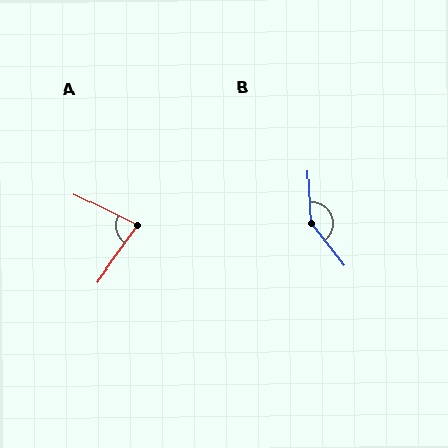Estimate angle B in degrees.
Approximately 145 degrees.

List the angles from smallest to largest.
A (81°), B (145°).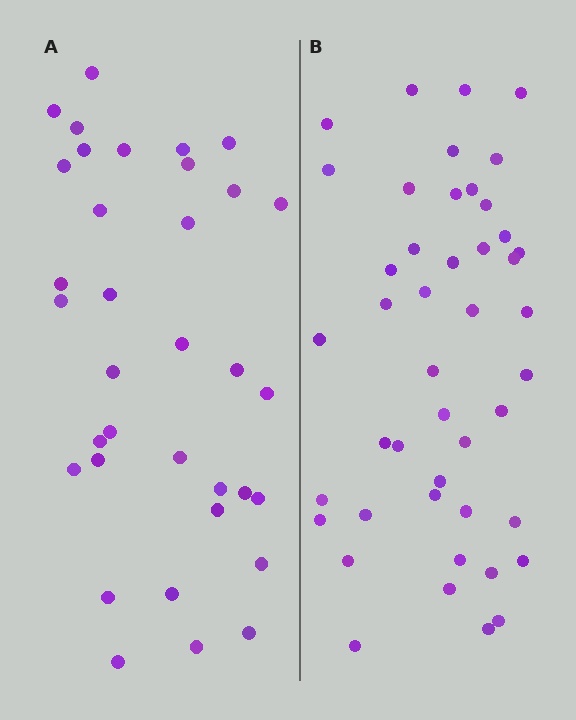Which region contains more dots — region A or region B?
Region B (the right region) has more dots.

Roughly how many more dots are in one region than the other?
Region B has roughly 10 or so more dots than region A.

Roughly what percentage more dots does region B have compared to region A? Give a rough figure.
About 30% more.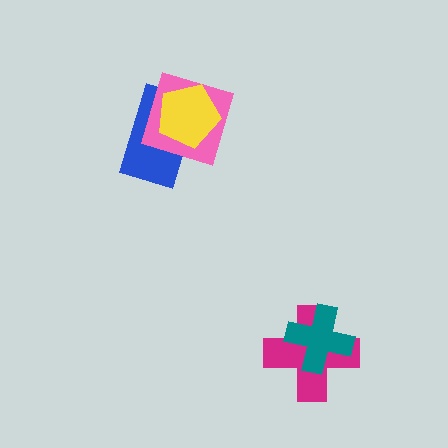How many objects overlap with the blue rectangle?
2 objects overlap with the blue rectangle.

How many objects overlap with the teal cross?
1 object overlaps with the teal cross.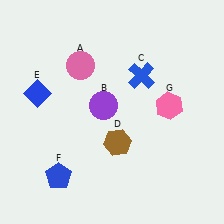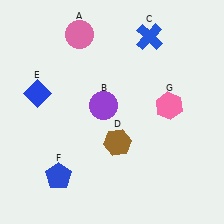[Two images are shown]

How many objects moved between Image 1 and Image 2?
2 objects moved between the two images.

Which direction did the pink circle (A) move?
The pink circle (A) moved up.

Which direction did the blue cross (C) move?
The blue cross (C) moved up.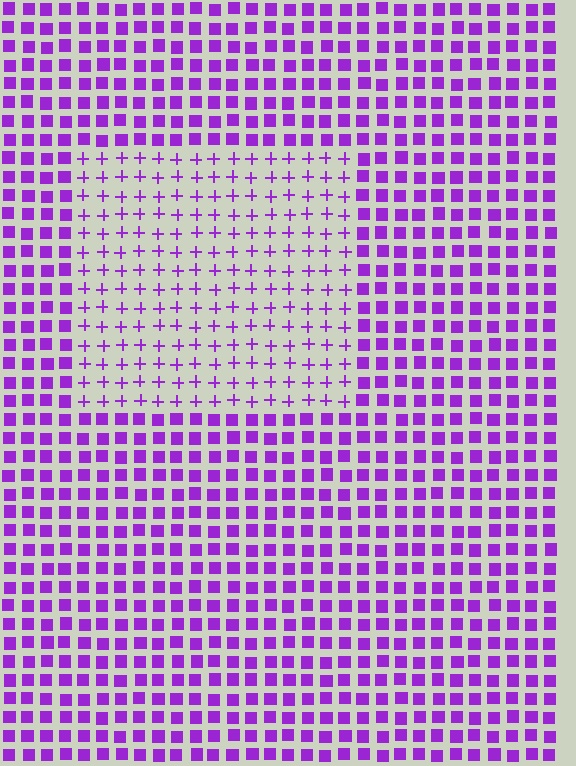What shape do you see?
I see a rectangle.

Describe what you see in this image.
The image is filled with small purple elements arranged in a uniform grid. A rectangle-shaped region contains plus signs, while the surrounding area contains squares. The boundary is defined purely by the change in element shape.